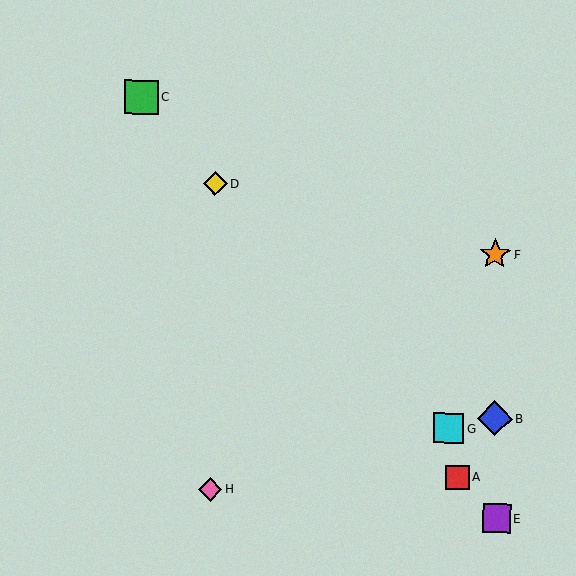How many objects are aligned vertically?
2 objects (D, H) are aligned vertically.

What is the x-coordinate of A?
Object A is at x≈457.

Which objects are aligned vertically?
Objects D, H are aligned vertically.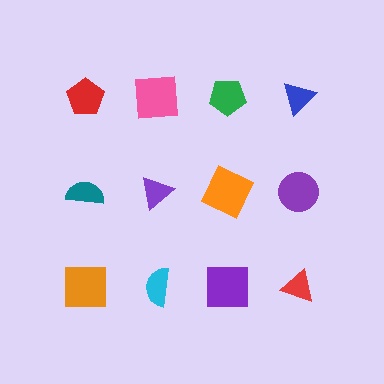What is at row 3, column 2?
A cyan semicircle.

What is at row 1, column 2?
A pink square.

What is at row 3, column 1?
An orange square.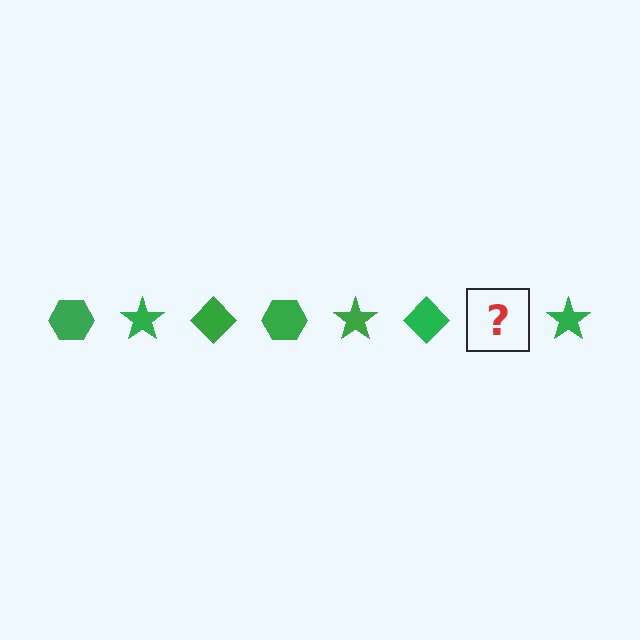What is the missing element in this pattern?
The missing element is a green hexagon.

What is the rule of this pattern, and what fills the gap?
The rule is that the pattern cycles through hexagon, star, diamond shapes in green. The gap should be filled with a green hexagon.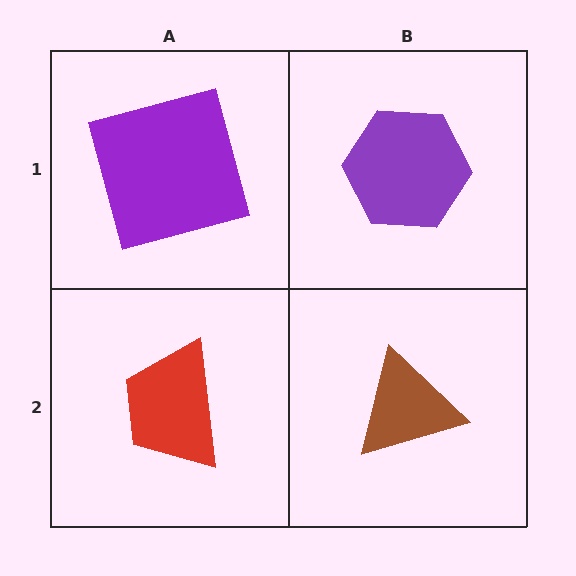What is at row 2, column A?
A red trapezoid.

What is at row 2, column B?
A brown triangle.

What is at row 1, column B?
A purple hexagon.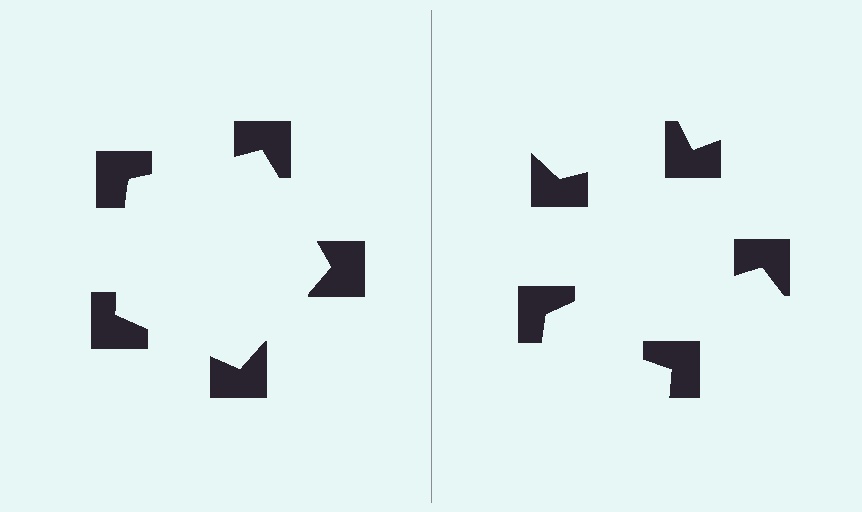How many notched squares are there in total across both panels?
10 — 5 on each side.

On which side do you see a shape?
An illusory pentagon appears on the left side. On the right side the wedge cuts are rotated, so no coherent shape forms.